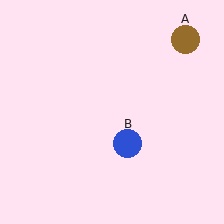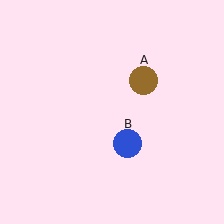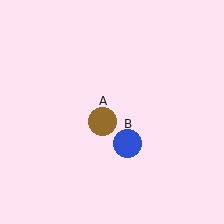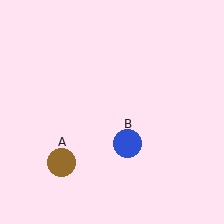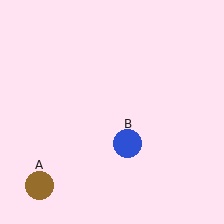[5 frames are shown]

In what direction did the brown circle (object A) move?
The brown circle (object A) moved down and to the left.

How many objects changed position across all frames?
1 object changed position: brown circle (object A).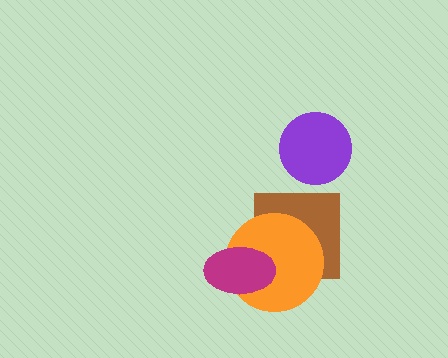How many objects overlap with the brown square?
2 objects overlap with the brown square.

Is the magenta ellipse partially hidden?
No, no other shape covers it.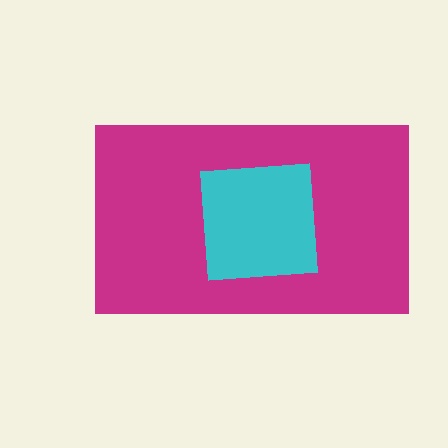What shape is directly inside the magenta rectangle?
The cyan square.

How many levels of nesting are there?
2.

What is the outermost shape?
The magenta rectangle.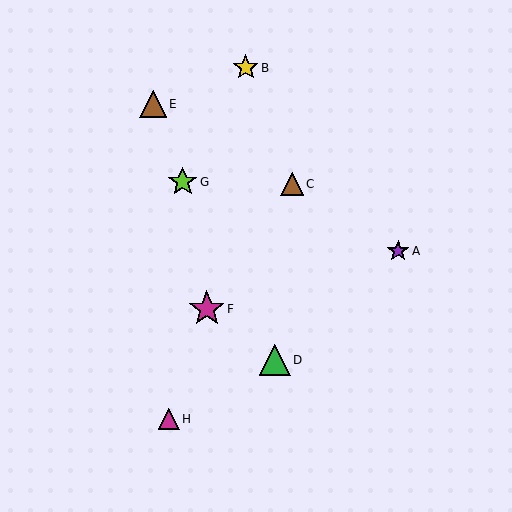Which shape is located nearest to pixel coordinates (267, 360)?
The green triangle (labeled D) at (275, 360) is nearest to that location.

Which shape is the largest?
The magenta star (labeled F) is the largest.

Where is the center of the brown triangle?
The center of the brown triangle is at (292, 184).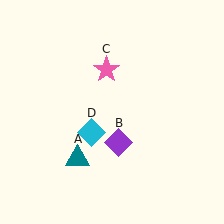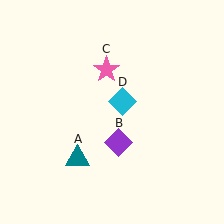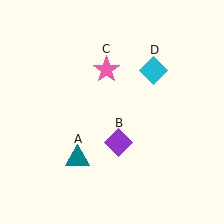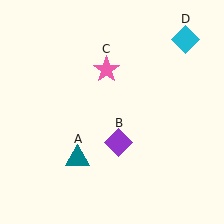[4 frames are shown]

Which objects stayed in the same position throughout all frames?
Teal triangle (object A) and purple diamond (object B) and pink star (object C) remained stationary.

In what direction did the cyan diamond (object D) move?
The cyan diamond (object D) moved up and to the right.